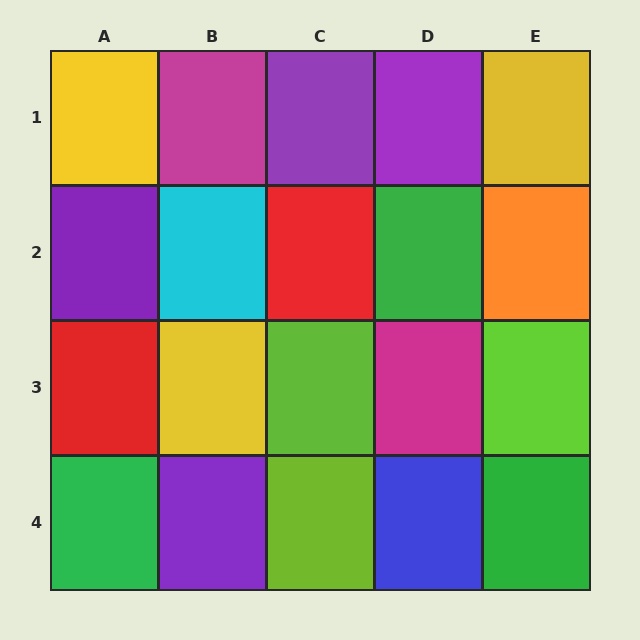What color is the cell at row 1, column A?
Yellow.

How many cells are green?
3 cells are green.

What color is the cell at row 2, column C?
Red.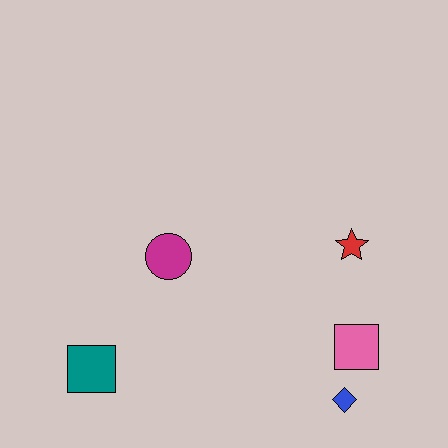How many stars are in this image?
There is 1 star.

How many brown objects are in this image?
There are no brown objects.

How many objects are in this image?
There are 5 objects.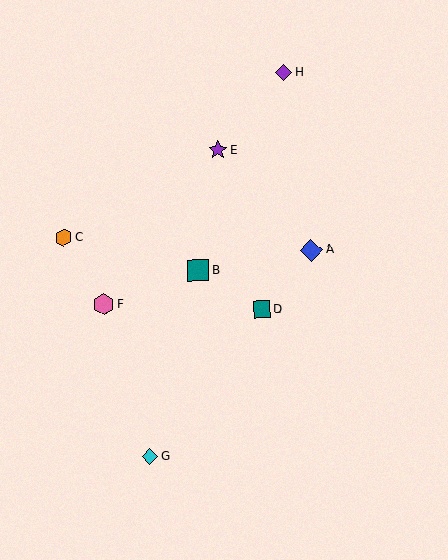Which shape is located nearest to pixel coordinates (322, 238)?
The blue diamond (labeled A) at (311, 250) is nearest to that location.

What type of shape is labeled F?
Shape F is a pink hexagon.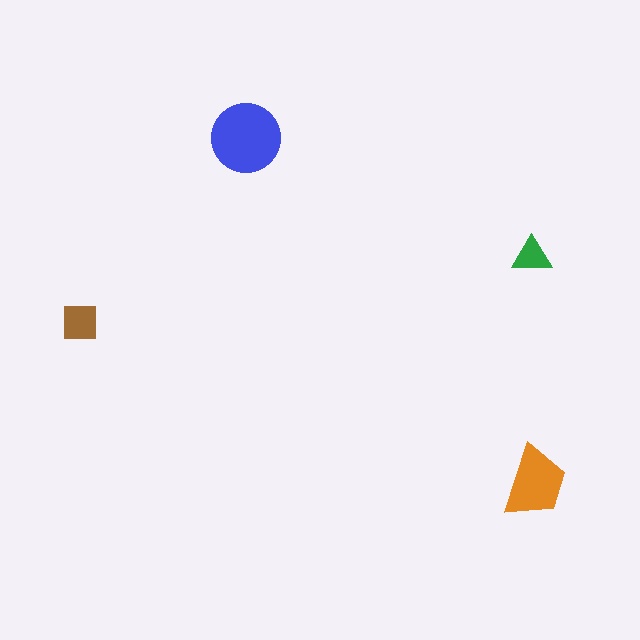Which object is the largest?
The blue circle.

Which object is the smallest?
The green triangle.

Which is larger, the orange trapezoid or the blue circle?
The blue circle.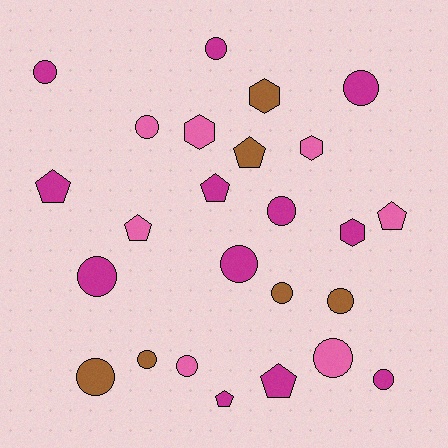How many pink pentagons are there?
There are 2 pink pentagons.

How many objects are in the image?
There are 25 objects.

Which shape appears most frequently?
Circle, with 14 objects.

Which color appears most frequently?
Magenta, with 12 objects.